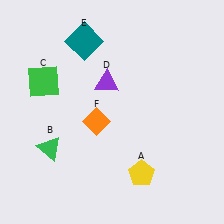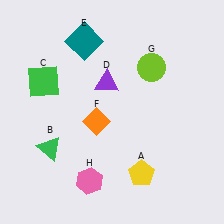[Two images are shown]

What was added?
A lime circle (G), a pink hexagon (H) were added in Image 2.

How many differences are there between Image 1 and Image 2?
There are 2 differences between the two images.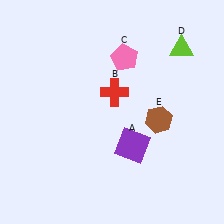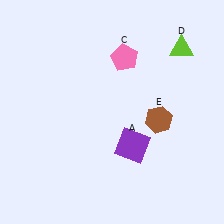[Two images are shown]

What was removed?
The red cross (B) was removed in Image 2.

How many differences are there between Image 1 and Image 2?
There is 1 difference between the two images.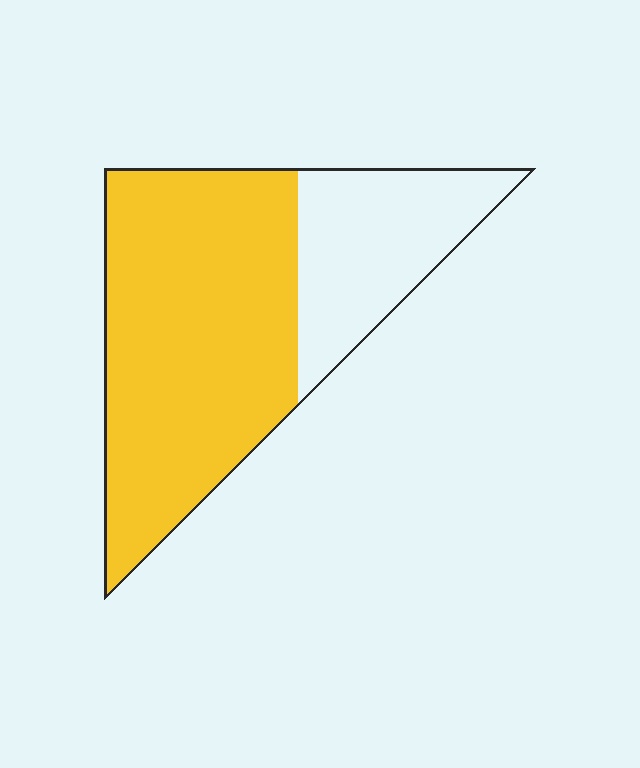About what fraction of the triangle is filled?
About two thirds (2/3).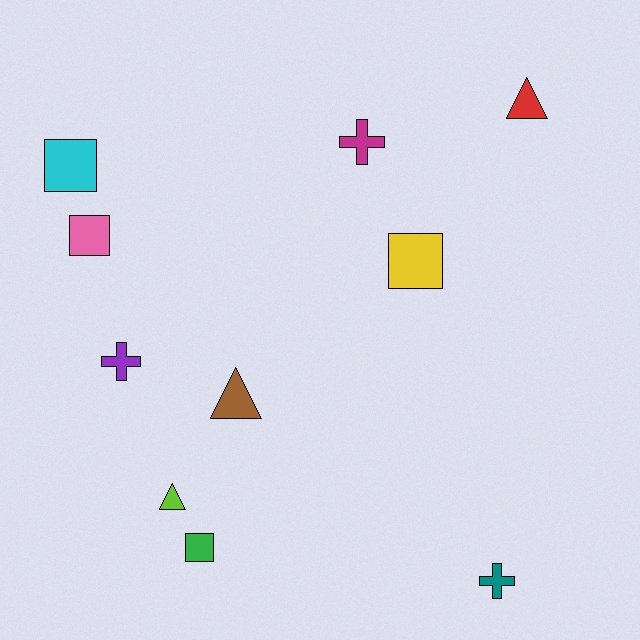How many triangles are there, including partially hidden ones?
There are 3 triangles.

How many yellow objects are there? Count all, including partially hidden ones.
There is 1 yellow object.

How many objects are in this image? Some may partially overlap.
There are 10 objects.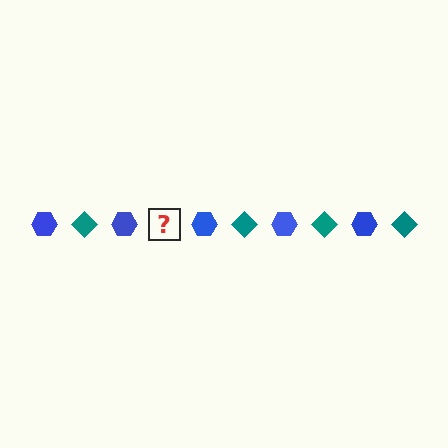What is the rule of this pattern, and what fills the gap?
The rule is that the pattern alternates between blue hexagon and teal diamond. The gap should be filled with a teal diamond.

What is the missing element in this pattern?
The missing element is a teal diamond.